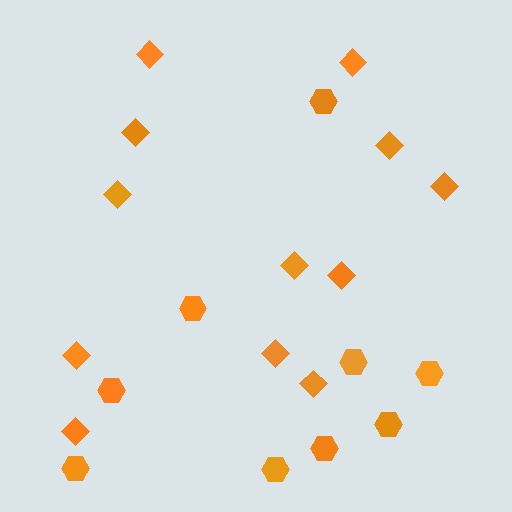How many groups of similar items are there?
There are 2 groups: one group of hexagons (9) and one group of diamonds (12).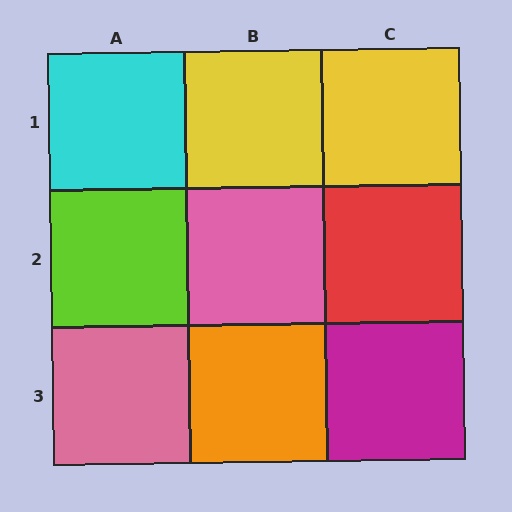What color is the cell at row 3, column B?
Orange.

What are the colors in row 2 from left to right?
Lime, pink, red.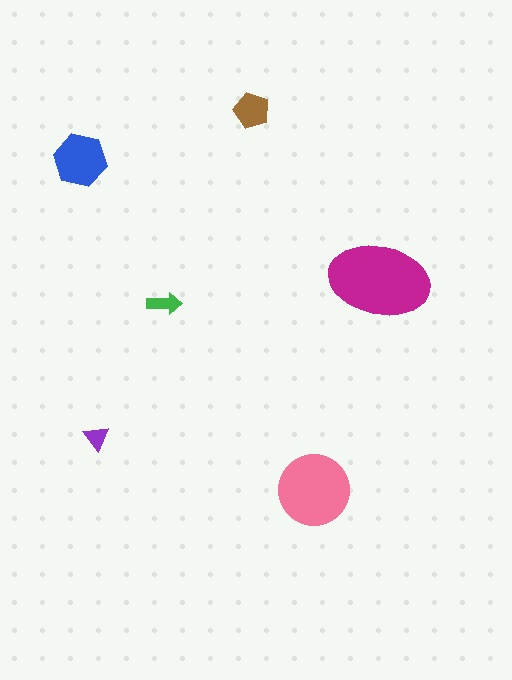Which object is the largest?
The magenta ellipse.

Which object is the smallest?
The purple triangle.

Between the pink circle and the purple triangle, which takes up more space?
The pink circle.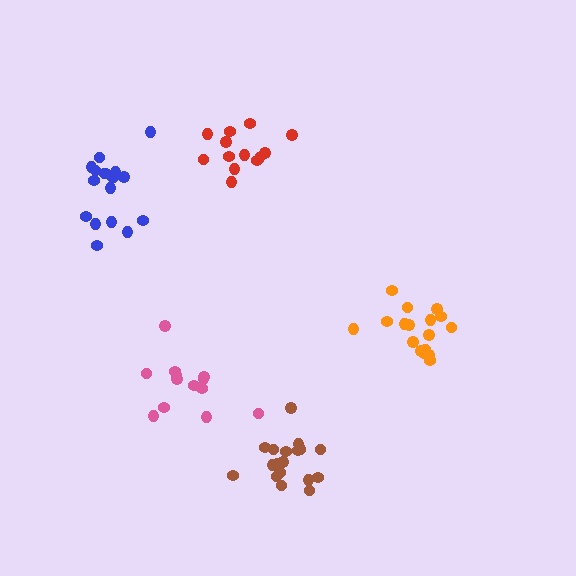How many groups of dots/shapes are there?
There are 5 groups.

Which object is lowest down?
The brown cluster is bottommost.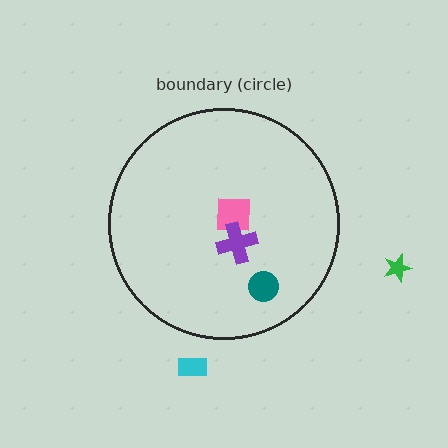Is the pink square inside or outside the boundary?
Inside.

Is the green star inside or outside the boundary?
Outside.